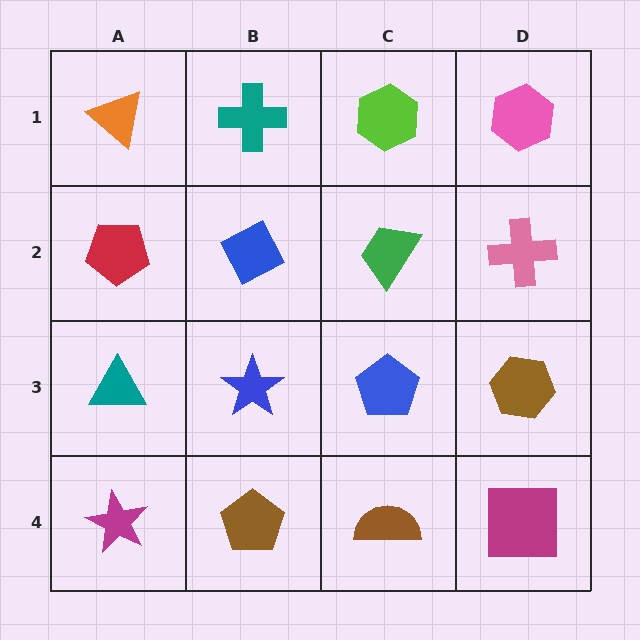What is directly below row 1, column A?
A red pentagon.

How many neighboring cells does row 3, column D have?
3.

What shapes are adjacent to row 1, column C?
A green trapezoid (row 2, column C), a teal cross (row 1, column B), a pink hexagon (row 1, column D).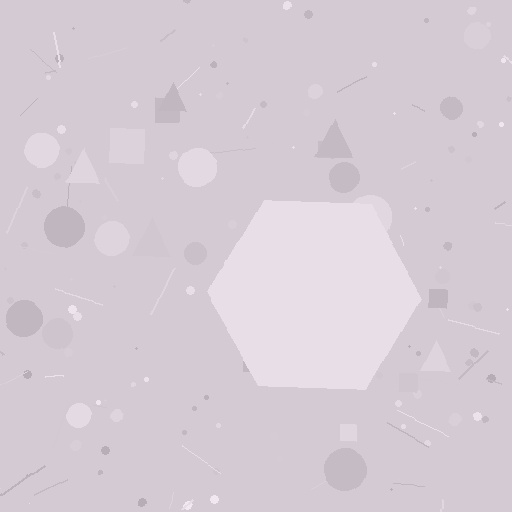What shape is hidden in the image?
A hexagon is hidden in the image.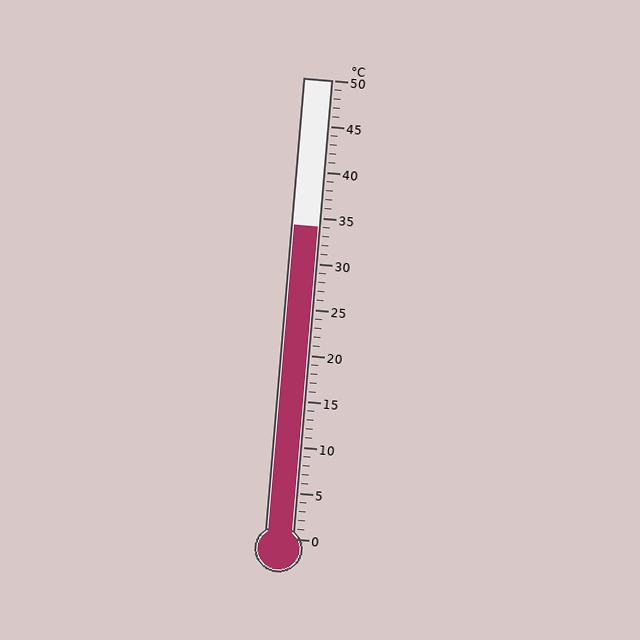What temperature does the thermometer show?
The thermometer shows approximately 34°C.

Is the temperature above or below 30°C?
The temperature is above 30°C.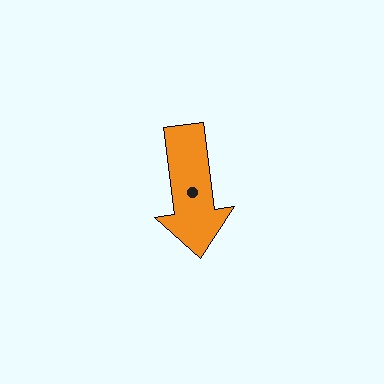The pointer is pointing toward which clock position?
Roughly 6 o'clock.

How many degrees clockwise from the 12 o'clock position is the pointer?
Approximately 173 degrees.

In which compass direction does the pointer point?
South.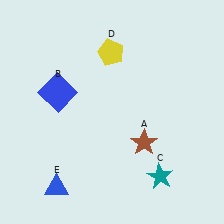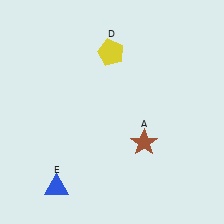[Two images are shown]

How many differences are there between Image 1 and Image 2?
There are 2 differences between the two images.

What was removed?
The blue square (B), the teal star (C) were removed in Image 2.